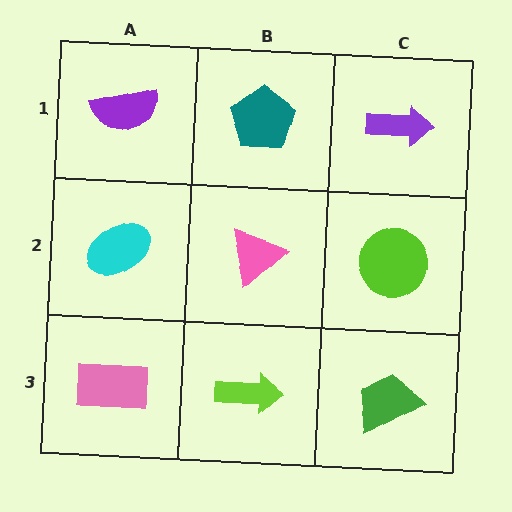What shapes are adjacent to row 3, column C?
A lime circle (row 2, column C), a lime arrow (row 3, column B).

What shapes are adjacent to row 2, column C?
A purple arrow (row 1, column C), a green trapezoid (row 3, column C), a pink triangle (row 2, column B).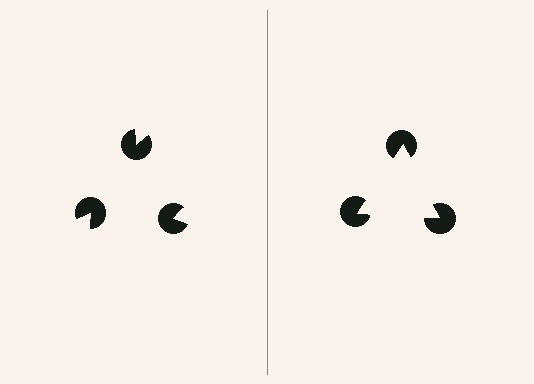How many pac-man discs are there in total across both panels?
6 — 3 on each side.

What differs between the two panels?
The pac-man discs are positioned identically on both sides; only the wedge orientations differ. On the right they align to a triangle; on the left they are misaligned.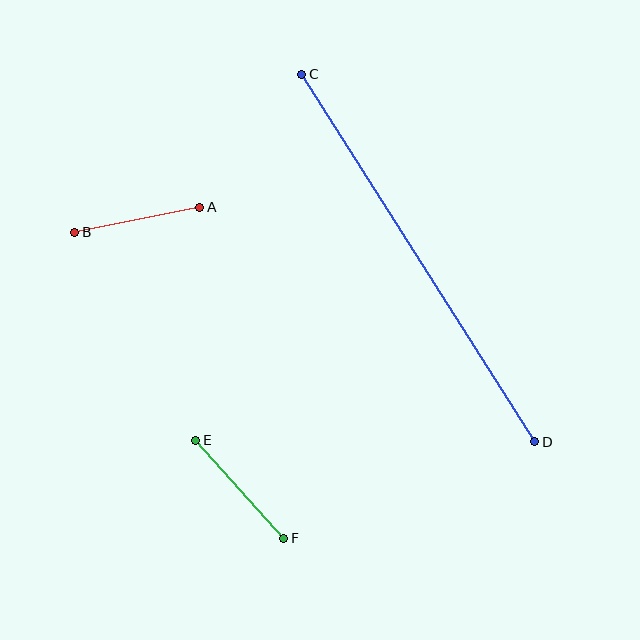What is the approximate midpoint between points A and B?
The midpoint is at approximately (137, 220) pixels.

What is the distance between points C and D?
The distance is approximately 435 pixels.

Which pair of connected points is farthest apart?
Points C and D are farthest apart.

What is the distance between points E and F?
The distance is approximately 132 pixels.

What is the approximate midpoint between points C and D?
The midpoint is at approximately (418, 258) pixels.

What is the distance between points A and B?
The distance is approximately 128 pixels.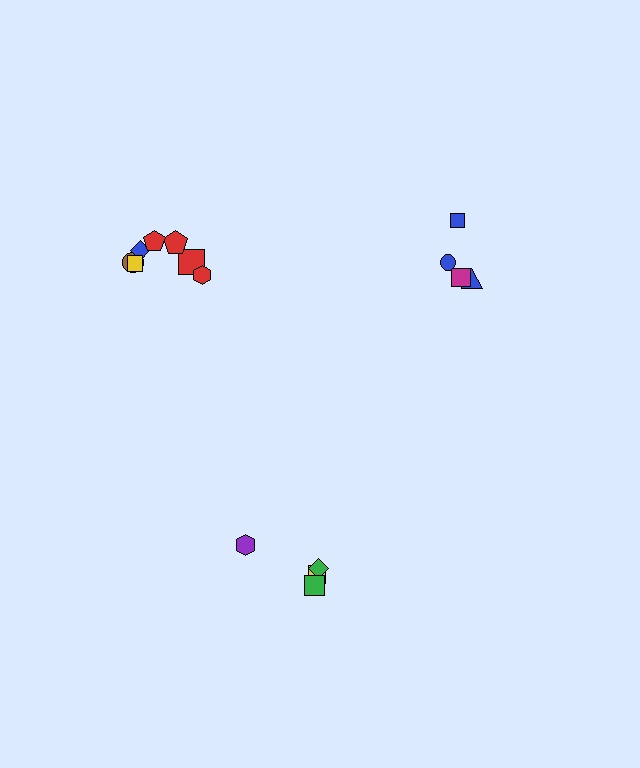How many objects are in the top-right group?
There are 4 objects.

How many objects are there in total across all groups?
There are 15 objects.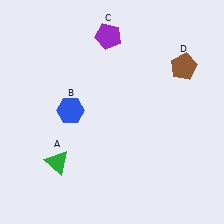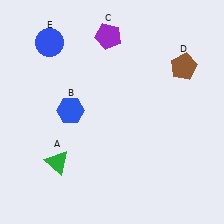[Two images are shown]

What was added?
A blue circle (E) was added in Image 2.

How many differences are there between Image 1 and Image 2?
There is 1 difference between the two images.